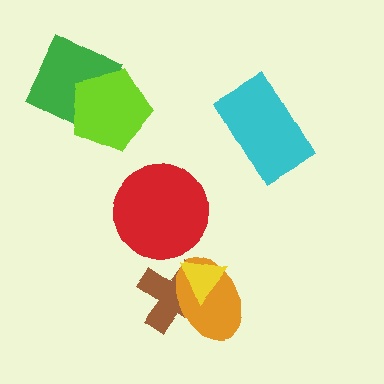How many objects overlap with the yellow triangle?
2 objects overlap with the yellow triangle.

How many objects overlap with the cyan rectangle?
0 objects overlap with the cyan rectangle.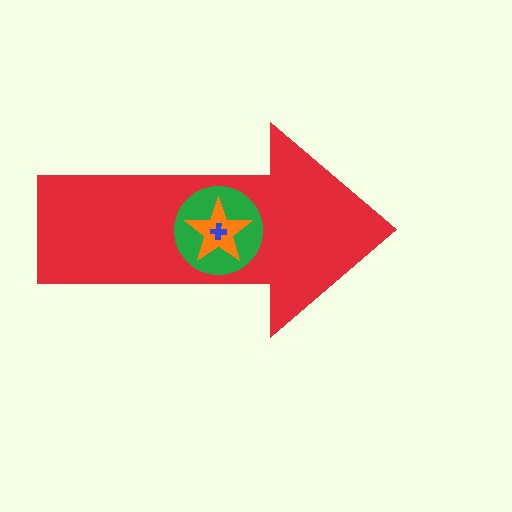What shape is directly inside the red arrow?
The green circle.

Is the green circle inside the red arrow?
Yes.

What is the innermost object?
The blue cross.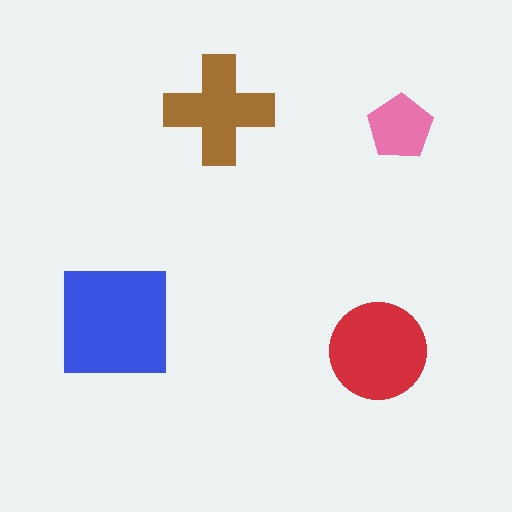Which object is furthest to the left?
The blue square is leftmost.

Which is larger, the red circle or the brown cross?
The red circle.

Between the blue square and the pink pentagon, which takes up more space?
The blue square.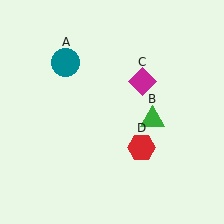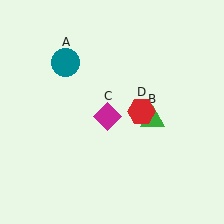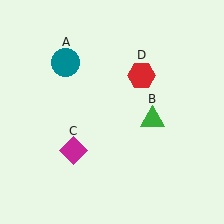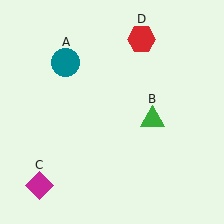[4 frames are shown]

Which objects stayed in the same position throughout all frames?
Teal circle (object A) and green triangle (object B) remained stationary.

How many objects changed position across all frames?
2 objects changed position: magenta diamond (object C), red hexagon (object D).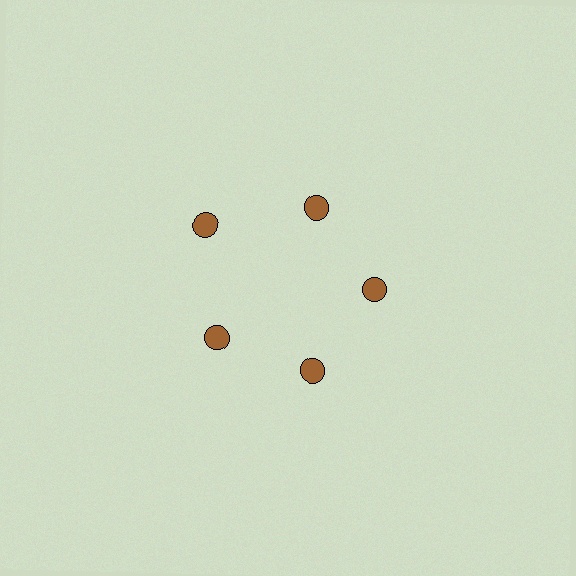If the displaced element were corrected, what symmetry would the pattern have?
It would have 5-fold rotational symmetry — the pattern would map onto itself every 72 degrees.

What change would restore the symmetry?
The symmetry would be restored by moving it inward, back onto the ring so that all 5 circles sit at equal angles and equal distance from the center.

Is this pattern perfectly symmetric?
No. The 5 brown circles are arranged in a ring, but one element near the 10 o'clock position is pushed outward from the center, breaking the 5-fold rotational symmetry.